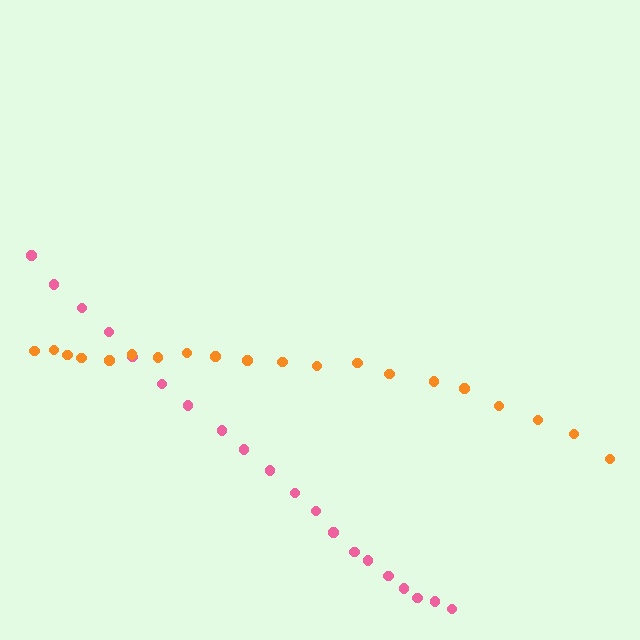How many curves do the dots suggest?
There are 2 distinct paths.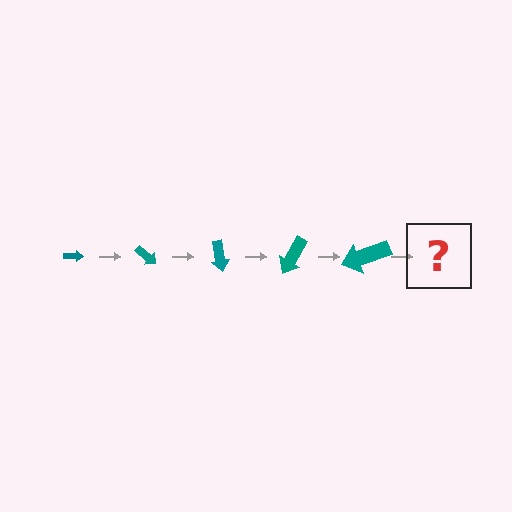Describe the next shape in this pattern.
It should be an arrow, larger than the previous one and rotated 200 degrees from the start.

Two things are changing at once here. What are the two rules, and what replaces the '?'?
The two rules are that the arrow grows larger each step and it rotates 40 degrees each step. The '?' should be an arrow, larger than the previous one and rotated 200 degrees from the start.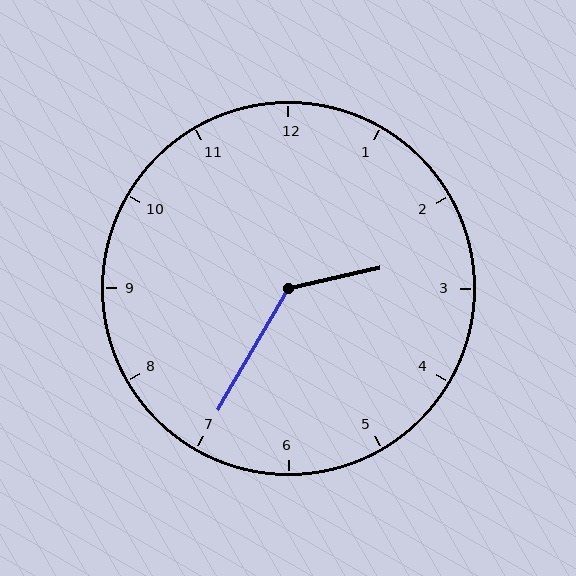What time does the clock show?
2:35.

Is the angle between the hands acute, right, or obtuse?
It is obtuse.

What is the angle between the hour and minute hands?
Approximately 132 degrees.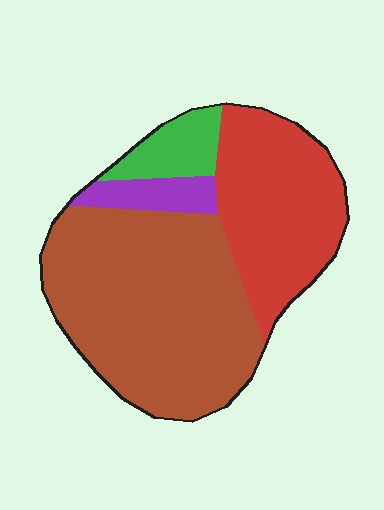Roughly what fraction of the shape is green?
Green covers about 10% of the shape.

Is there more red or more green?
Red.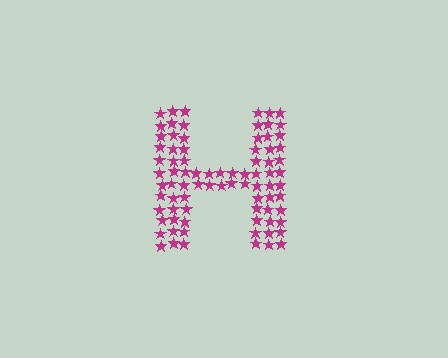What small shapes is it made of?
It is made of small stars.